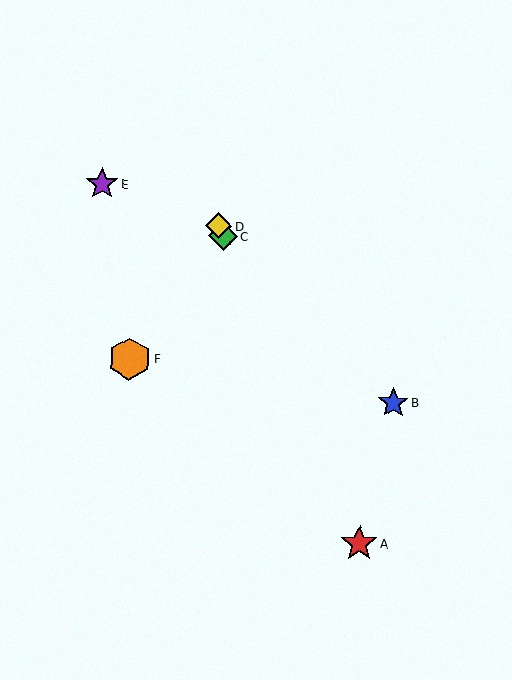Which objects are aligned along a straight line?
Objects A, C, D are aligned along a straight line.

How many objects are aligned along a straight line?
3 objects (A, C, D) are aligned along a straight line.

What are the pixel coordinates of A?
Object A is at (359, 543).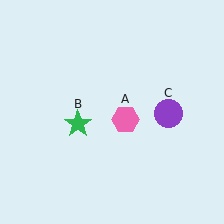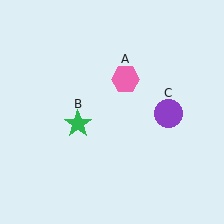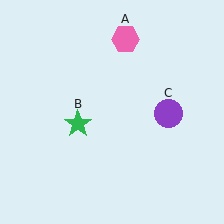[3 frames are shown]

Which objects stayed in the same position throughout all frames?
Green star (object B) and purple circle (object C) remained stationary.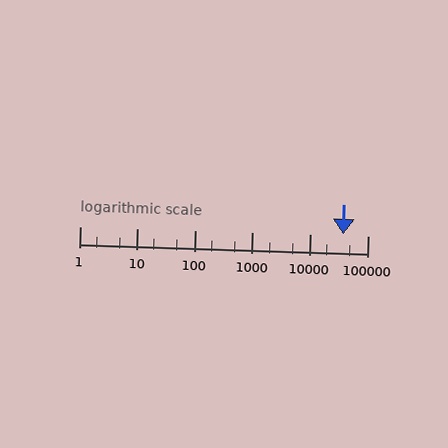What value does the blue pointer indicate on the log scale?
The pointer indicates approximately 38000.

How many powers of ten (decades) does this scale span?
The scale spans 5 decades, from 1 to 100000.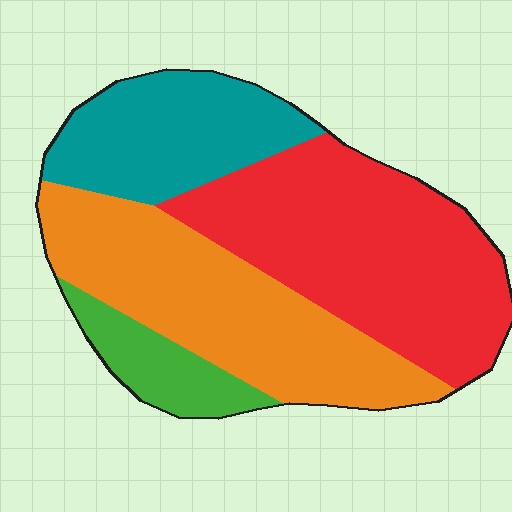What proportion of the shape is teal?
Teal takes up about one fifth (1/5) of the shape.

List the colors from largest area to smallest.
From largest to smallest: red, orange, teal, green.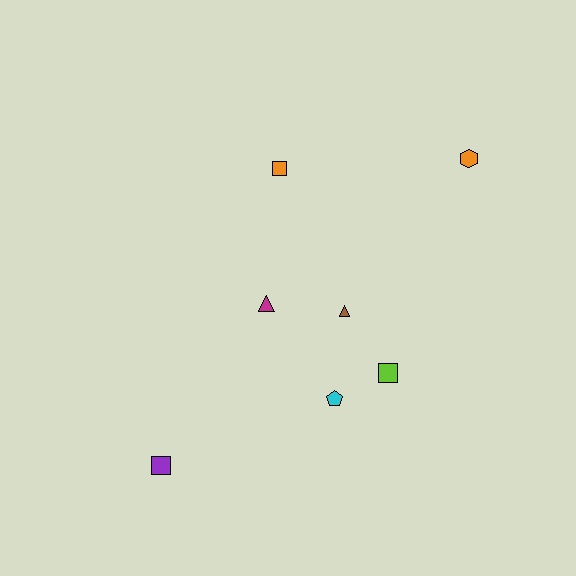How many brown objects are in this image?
There is 1 brown object.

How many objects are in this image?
There are 7 objects.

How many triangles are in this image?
There are 2 triangles.